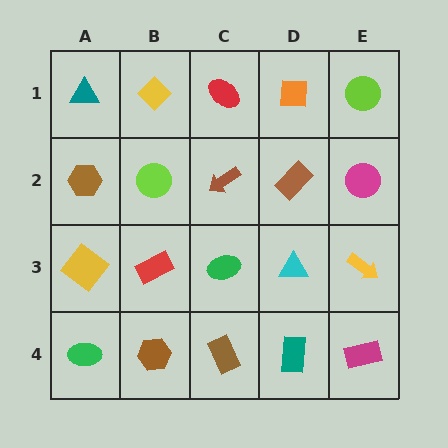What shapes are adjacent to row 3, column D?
A brown rectangle (row 2, column D), a teal rectangle (row 4, column D), a green ellipse (row 3, column C), a yellow arrow (row 3, column E).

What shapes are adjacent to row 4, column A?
A yellow diamond (row 3, column A), a brown hexagon (row 4, column B).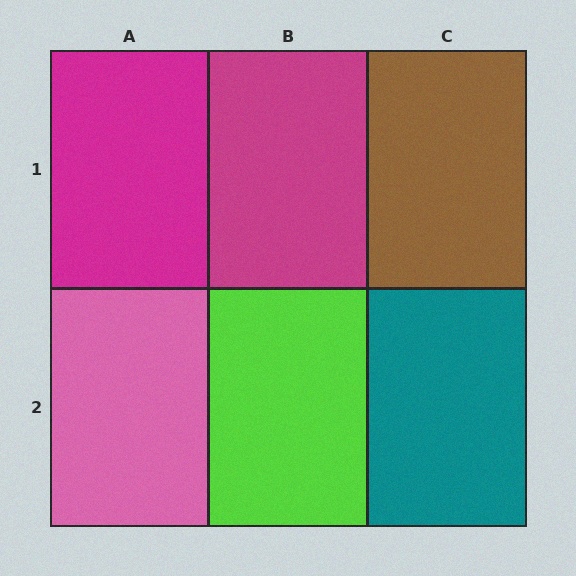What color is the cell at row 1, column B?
Magenta.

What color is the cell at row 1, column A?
Magenta.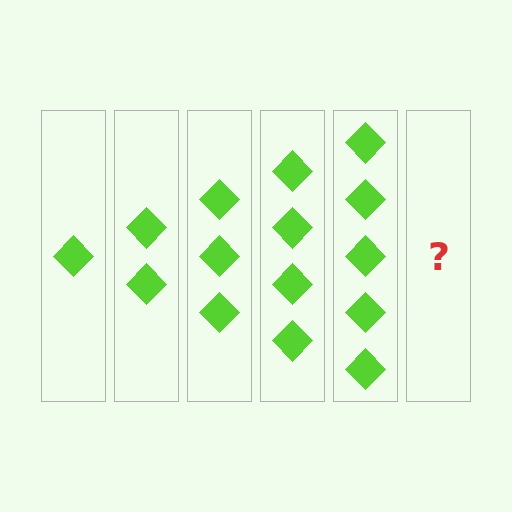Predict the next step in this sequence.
The next step is 6 diamonds.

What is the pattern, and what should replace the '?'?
The pattern is that each step adds one more diamond. The '?' should be 6 diamonds.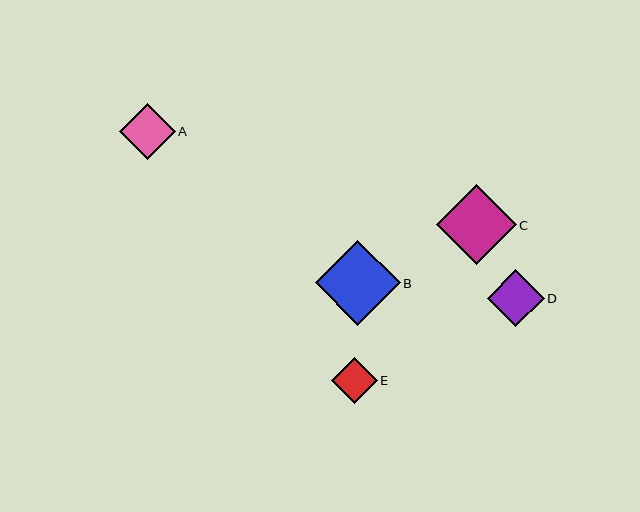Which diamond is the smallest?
Diamond E is the smallest with a size of approximately 46 pixels.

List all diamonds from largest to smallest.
From largest to smallest: B, C, D, A, E.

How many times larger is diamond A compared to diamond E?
Diamond A is approximately 1.2 times the size of diamond E.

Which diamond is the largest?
Diamond B is the largest with a size of approximately 85 pixels.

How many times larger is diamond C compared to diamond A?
Diamond C is approximately 1.4 times the size of diamond A.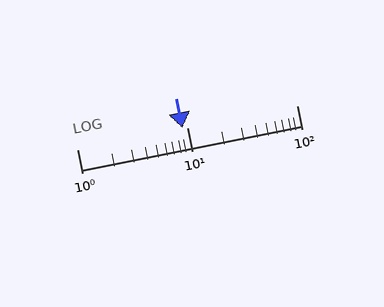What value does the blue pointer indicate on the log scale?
The pointer indicates approximately 9.2.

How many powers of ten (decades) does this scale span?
The scale spans 2 decades, from 1 to 100.